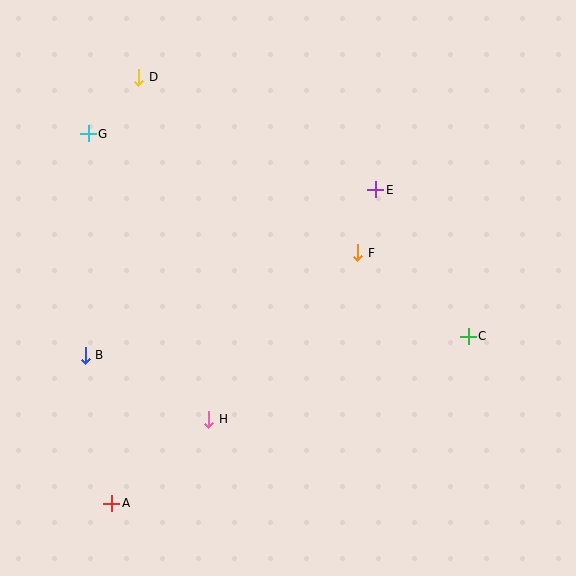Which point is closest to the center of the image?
Point F at (358, 253) is closest to the center.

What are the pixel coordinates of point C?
Point C is at (468, 336).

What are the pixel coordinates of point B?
Point B is at (85, 355).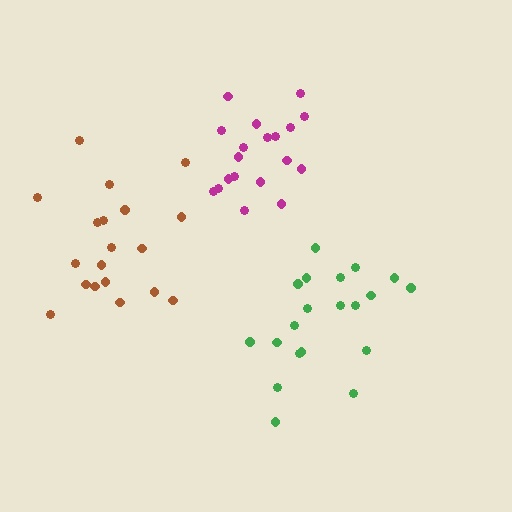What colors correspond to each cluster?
The clusters are colored: magenta, green, brown.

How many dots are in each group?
Group 1: 19 dots, Group 2: 20 dots, Group 3: 19 dots (58 total).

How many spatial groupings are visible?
There are 3 spatial groupings.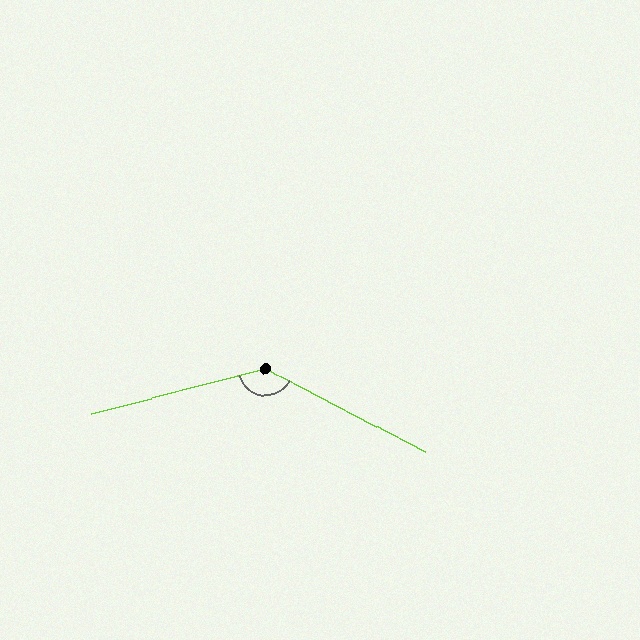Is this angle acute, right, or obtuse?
It is obtuse.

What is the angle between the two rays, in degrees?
Approximately 138 degrees.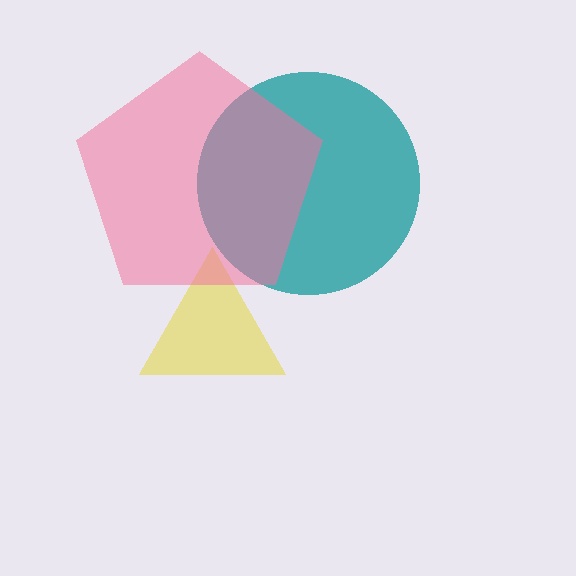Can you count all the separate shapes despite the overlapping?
Yes, there are 3 separate shapes.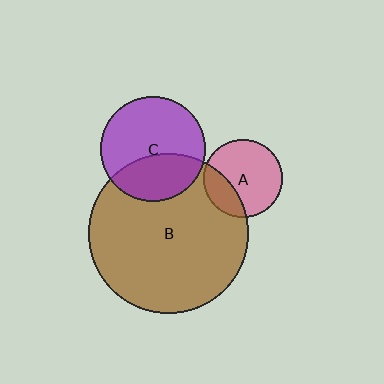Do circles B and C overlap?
Yes.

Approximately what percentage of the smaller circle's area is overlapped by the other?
Approximately 35%.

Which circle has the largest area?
Circle B (brown).